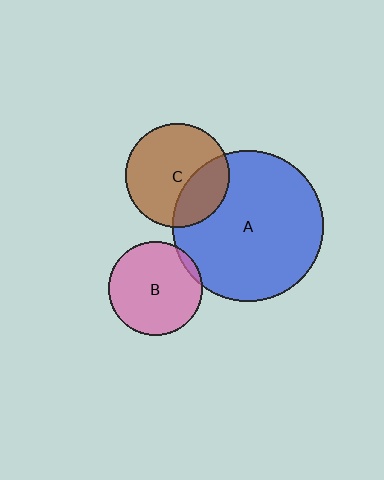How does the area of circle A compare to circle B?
Approximately 2.6 times.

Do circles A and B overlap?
Yes.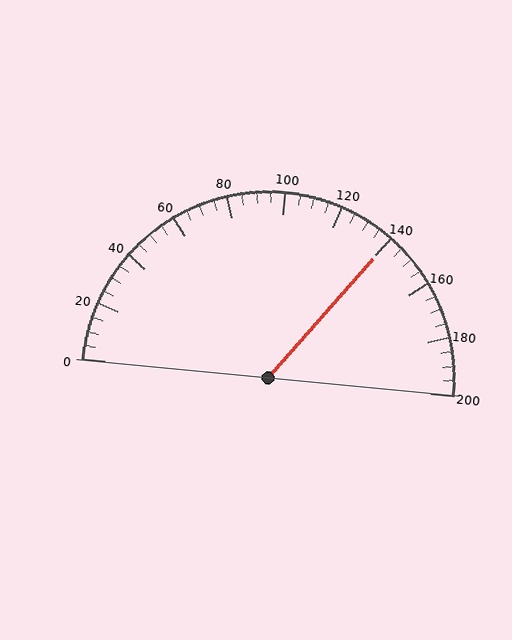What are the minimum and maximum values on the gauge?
The gauge ranges from 0 to 200.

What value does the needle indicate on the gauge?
The needle indicates approximately 140.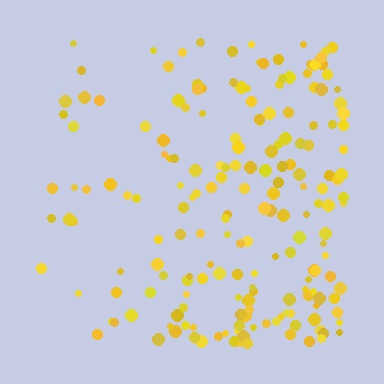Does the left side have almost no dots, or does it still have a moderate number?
Still a moderate number, just noticeably fewer than the right.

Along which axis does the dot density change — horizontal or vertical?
Horizontal.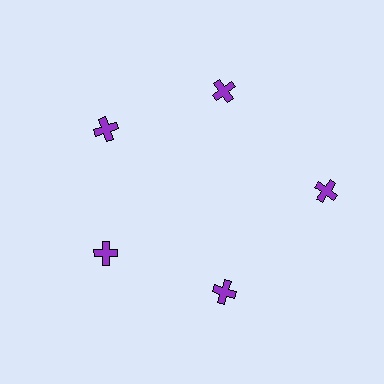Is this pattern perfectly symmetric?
No. The 5 purple crosses are arranged in a ring, but one element near the 3 o'clock position is pushed outward from the center, breaking the 5-fold rotational symmetry.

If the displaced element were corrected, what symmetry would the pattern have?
It would have 5-fold rotational symmetry — the pattern would map onto itself every 72 degrees.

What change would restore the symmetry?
The symmetry would be restored by moving it inward, back onto the ring so that all 5 crosses sit at equal angles and equal distance from the center.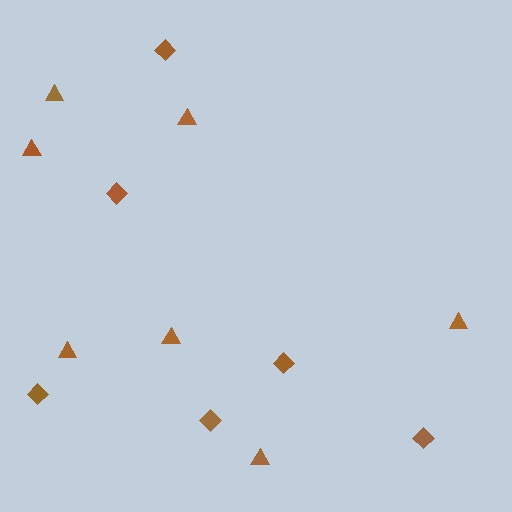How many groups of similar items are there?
There are 2 groups: one group of diamonds (6) and one group of triangles (7).